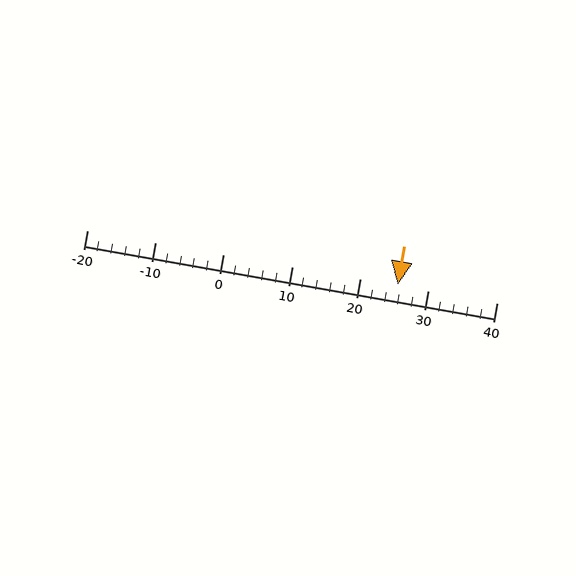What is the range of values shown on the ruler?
The ruler shows values from -20 to 40.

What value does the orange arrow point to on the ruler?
The orange arrow points to approximately 26.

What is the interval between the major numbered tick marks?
The major tick marks are spaced 10 units apart.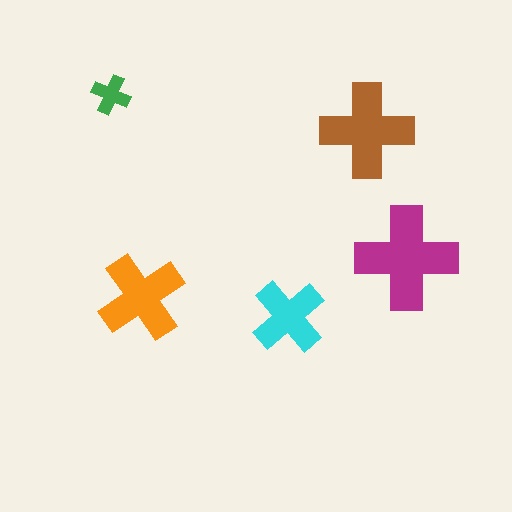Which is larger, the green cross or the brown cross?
The brown one.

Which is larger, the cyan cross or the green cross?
The cyan one.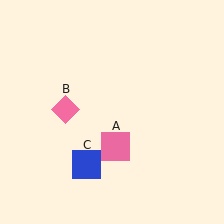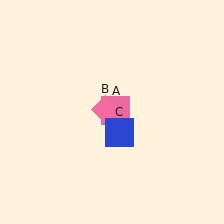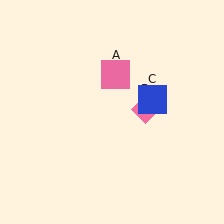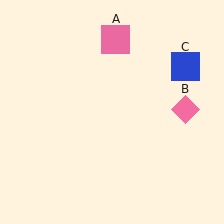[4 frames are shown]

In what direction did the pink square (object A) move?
The pink square (object A) moved up.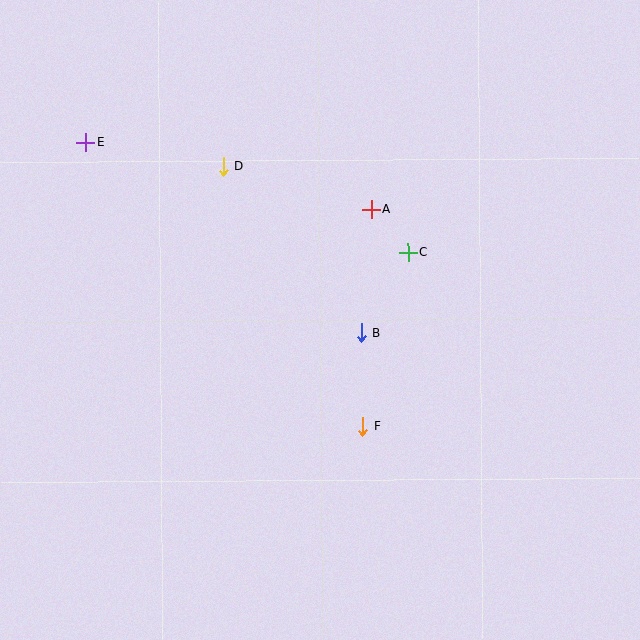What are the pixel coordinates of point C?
Point C is at (408, 253).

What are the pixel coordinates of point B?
Point B is at (361, 332).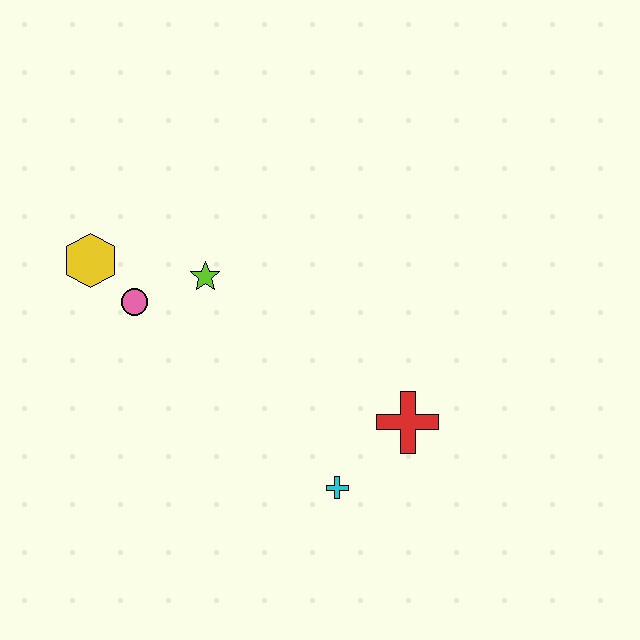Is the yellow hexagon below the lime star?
No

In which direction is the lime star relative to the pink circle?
The lime star is to the right of the pink circle.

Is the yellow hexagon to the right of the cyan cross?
No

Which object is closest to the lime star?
The pink circle is closest to the lime star.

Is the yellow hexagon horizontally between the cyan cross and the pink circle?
No